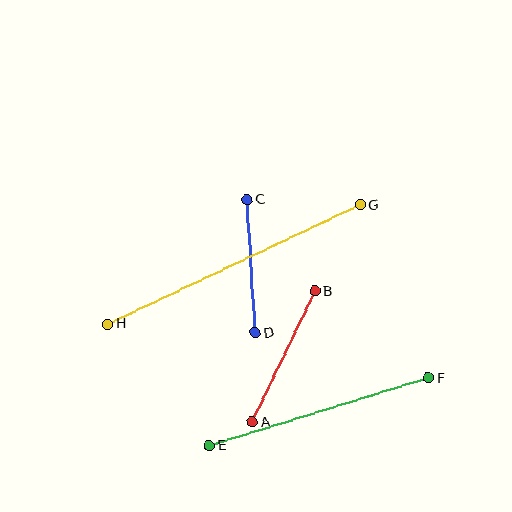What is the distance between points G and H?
The distance is approximately 279 pixels.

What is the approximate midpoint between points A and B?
The midpoint is at approximately (284, 357) pixels.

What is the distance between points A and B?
The distance is approximately 145 pixels.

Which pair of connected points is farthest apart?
Points G and H are farthest apart.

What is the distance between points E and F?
The distance is approximately 229 pixels.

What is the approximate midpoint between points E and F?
The midpoint is at approximately (319, 412) pixels.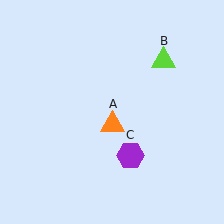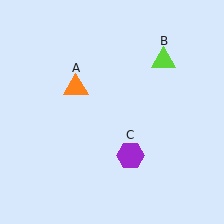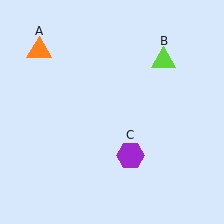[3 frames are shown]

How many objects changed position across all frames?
1 object changed position: orange triangle (object A).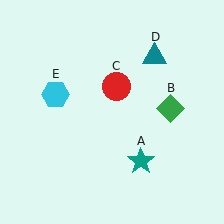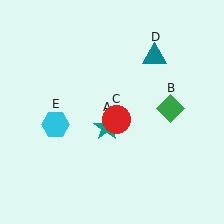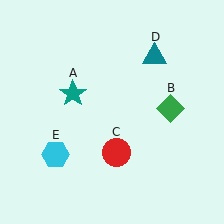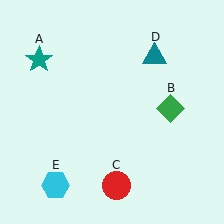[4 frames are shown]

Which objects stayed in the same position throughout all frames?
Green diamond (object B) and teal triangle (object D) remained stationary.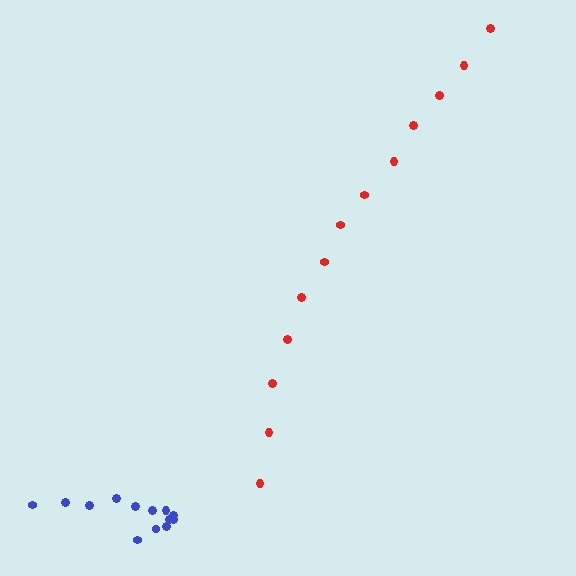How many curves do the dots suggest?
There are 2 distinct paths.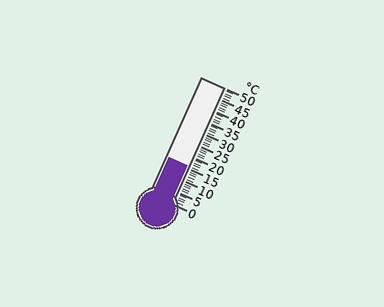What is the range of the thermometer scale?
The thermometer scale ranges from 0°C to 50°C.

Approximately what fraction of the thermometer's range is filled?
The thermometer is filled to approximately 30% of its range.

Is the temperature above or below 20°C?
The temperature is below 20°C.